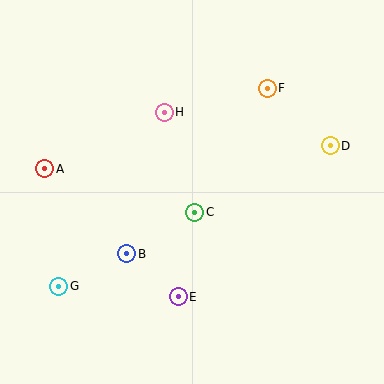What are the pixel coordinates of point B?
Point B is at (127, 254).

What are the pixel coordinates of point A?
Point A is at (45, 169).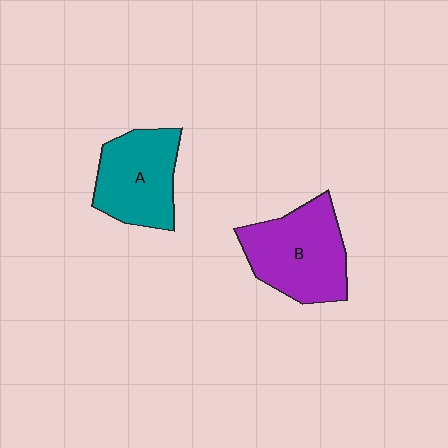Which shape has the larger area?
Shape B (purple).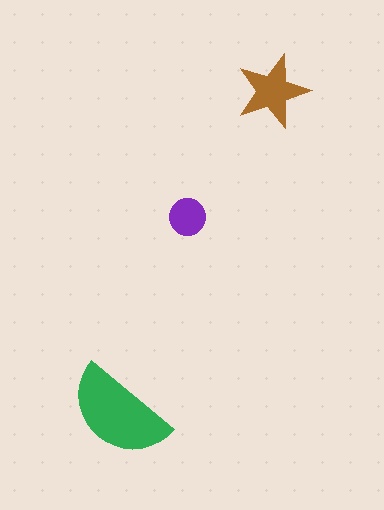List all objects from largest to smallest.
The green semicircle, the brown star, the purple circle.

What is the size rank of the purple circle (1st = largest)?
3rd.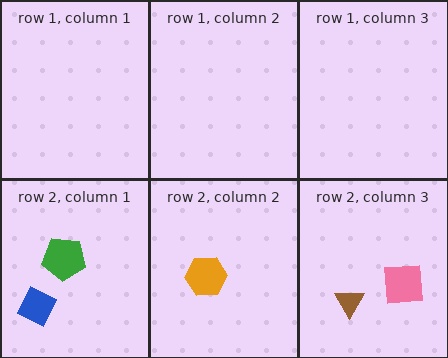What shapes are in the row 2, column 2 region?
The orange hexagon.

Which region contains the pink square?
The row 2, column 3 region.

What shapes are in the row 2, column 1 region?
The green pentagon, the blue diamond.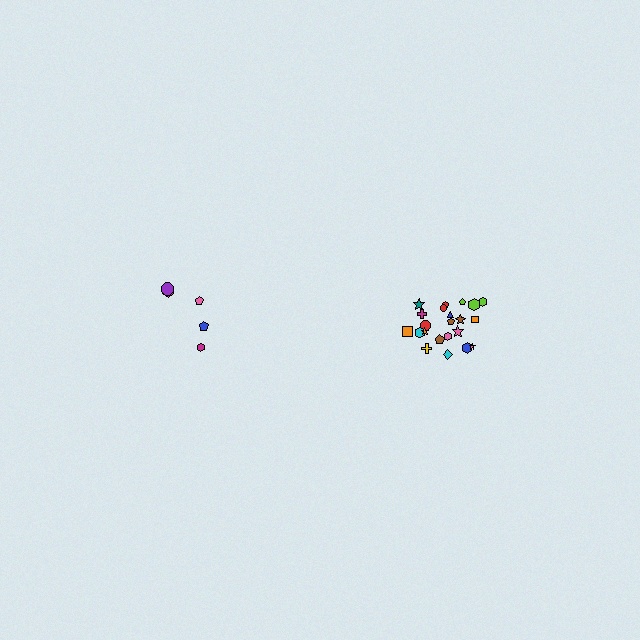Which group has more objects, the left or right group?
The right group.